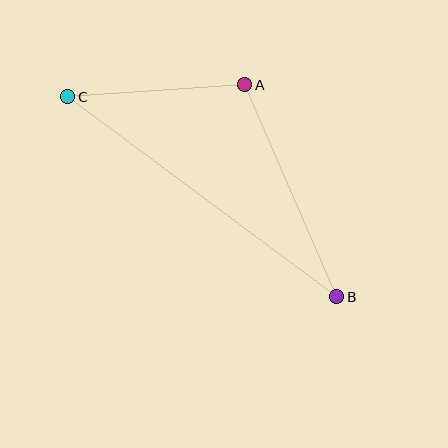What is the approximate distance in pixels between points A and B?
The distance between A and B is approximately 231 pixels.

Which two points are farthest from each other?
Points B and C are farthest from each other.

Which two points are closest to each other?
Points A and C are closest to each other.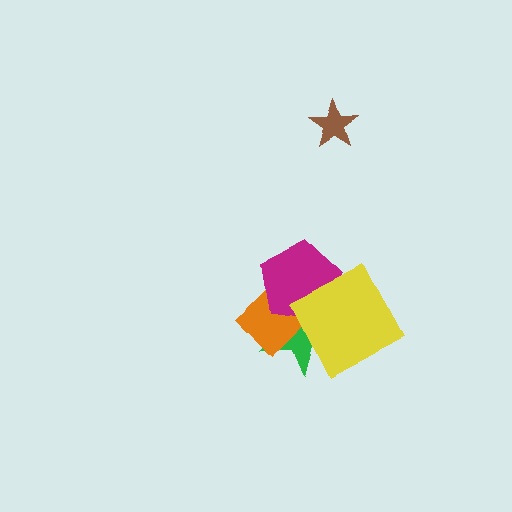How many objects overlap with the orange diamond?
2 objects overlap with the orange diamond.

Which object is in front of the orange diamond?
The magenta pentagon is in front of the orange diamond.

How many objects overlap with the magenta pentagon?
3 objects overlap with the magenta pentagon.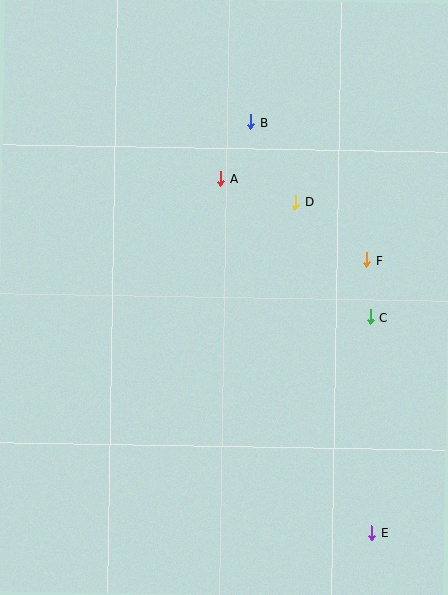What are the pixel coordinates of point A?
Point A is at (221, 179).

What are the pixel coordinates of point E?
Point E is at (372, 533).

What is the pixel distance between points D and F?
The distance between D and F is 92 pixels.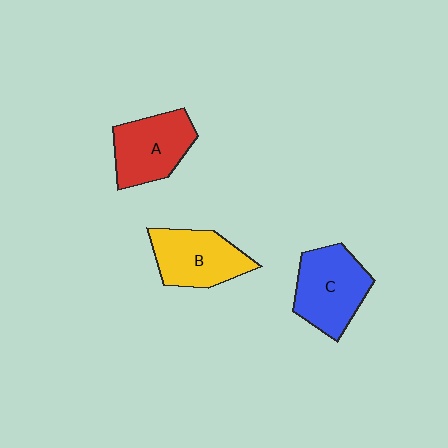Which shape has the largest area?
Shape C (blue).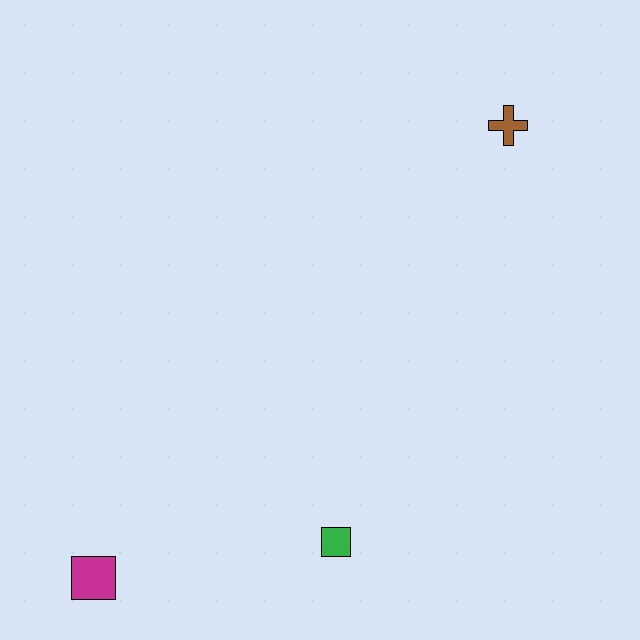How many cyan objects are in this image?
There are no cyan objects.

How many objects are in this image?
There are 3 objects.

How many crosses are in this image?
There is 1 cross.